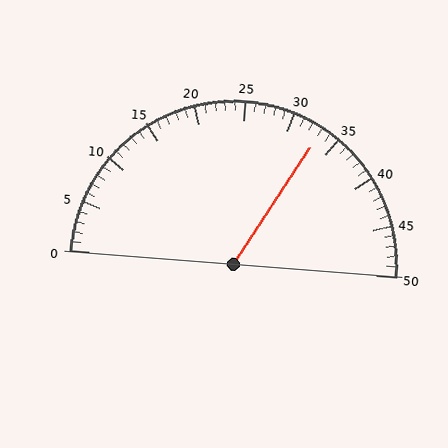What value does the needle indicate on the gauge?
The needle indicates approximately 33.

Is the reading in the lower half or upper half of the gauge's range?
The reading is in the upper half of the range (0 to 50).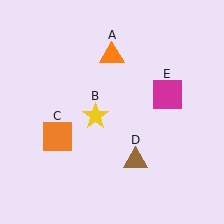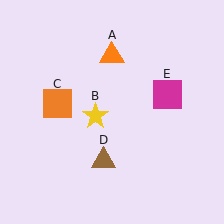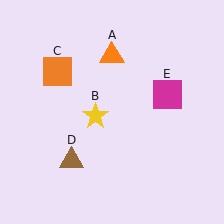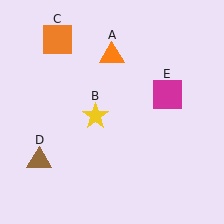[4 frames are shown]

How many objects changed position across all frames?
2 objects changed position: orange square (object C), brown triangle (object D).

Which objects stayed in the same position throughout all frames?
Orange triangle (object A) and yellow star (object B) and magenta square (object E) remained stationary.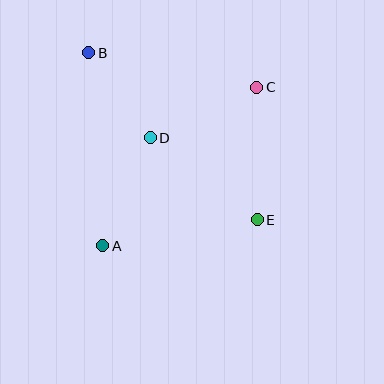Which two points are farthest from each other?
Points B and E are farthest from each other.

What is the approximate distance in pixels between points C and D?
The distance between C and D is approximately 118 pixels.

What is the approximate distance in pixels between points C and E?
The distance between C and E is approximately 133 pixels.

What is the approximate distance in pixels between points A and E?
The distance between A and E is approximately 156 pixels.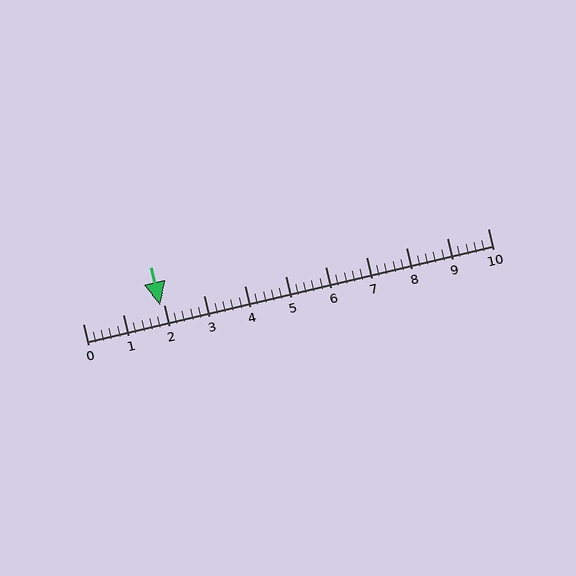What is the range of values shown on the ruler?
The ruler shows values from 0 to 10.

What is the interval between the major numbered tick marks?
The major tick marks are spaced 1 units apart.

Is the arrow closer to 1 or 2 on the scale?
The arrow is closer to 2.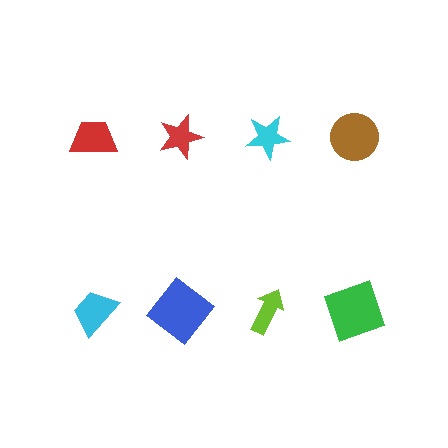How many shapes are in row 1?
4 shapes.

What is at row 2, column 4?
A green square.